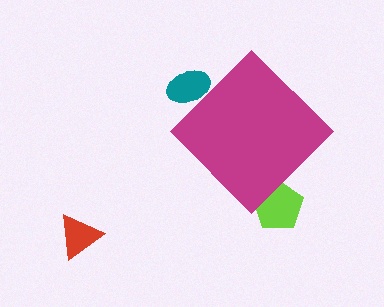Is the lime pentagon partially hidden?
Yes, the lime pentagon is partially hidden behind the magenta diamond.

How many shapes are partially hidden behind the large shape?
2 shapes are partially hidden.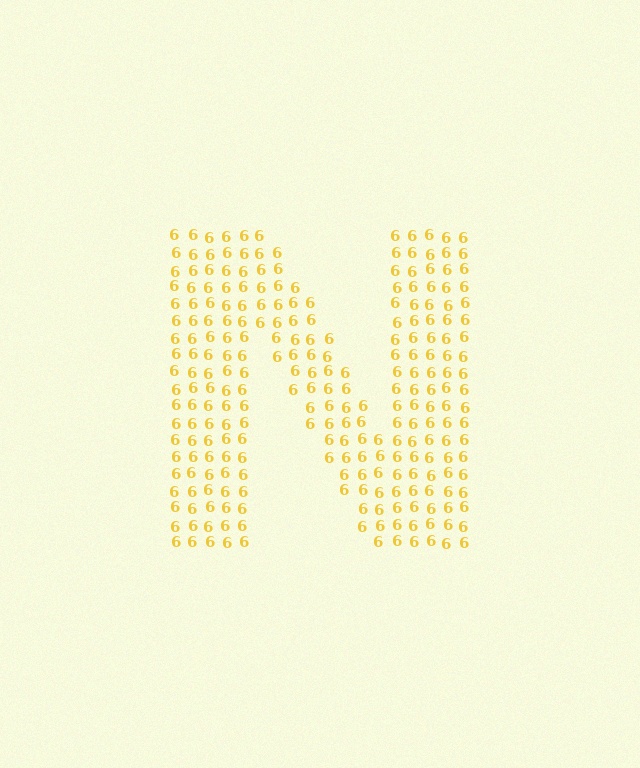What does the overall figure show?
The overall figure shows the letter N.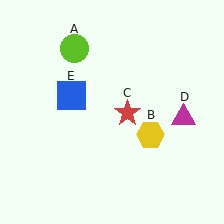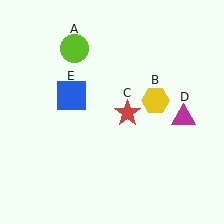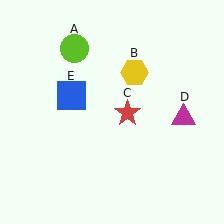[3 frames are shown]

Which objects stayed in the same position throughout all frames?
Lime circle (object A) and red star (object C) and magenta triangle (object D) and blue square (object E) remained stationary.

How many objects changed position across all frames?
1 object changed position: yellow hexagon (object B).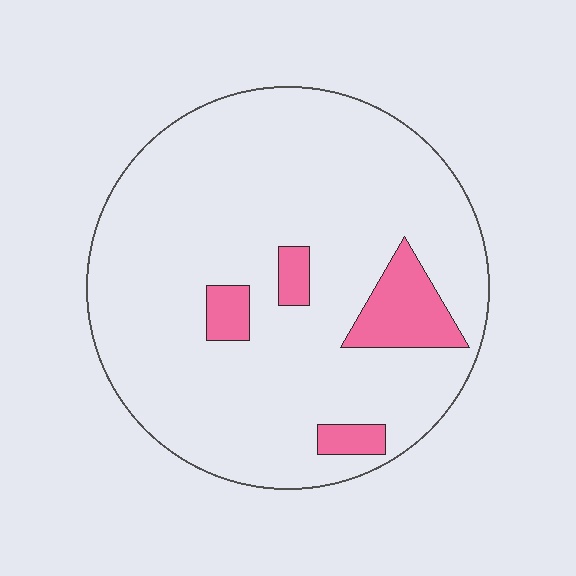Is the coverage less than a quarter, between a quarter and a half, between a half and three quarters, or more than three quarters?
Less than a quarter.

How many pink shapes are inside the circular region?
4.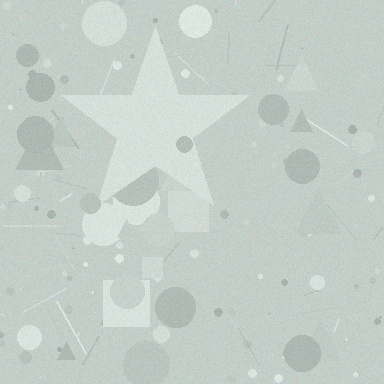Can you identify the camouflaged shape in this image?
The camouflaged shape is a star.